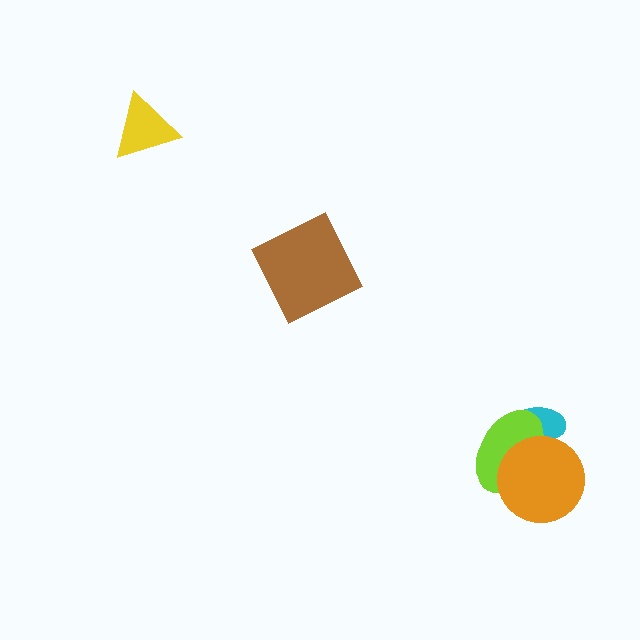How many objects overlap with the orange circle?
2 objects overlap with the orange circle.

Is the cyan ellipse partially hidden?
Yes, it is partially covered by another shape.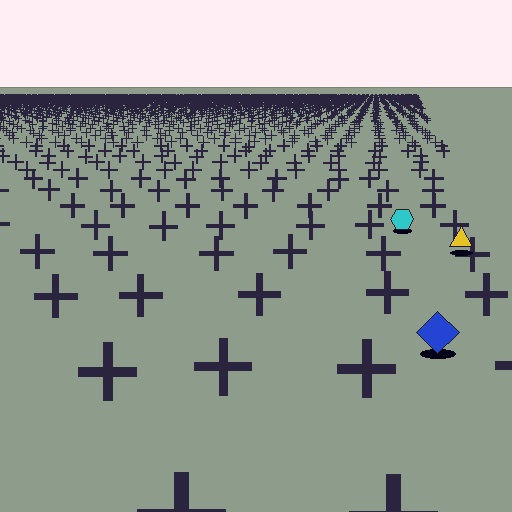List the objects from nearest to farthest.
From nearest to farthest: the blue diamond, the yellow triangle, the cyan hexagon.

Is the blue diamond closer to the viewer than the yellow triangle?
Yes. The blue diamond is closer — you can tell from the texture gradient: the ground texture is coarser near it.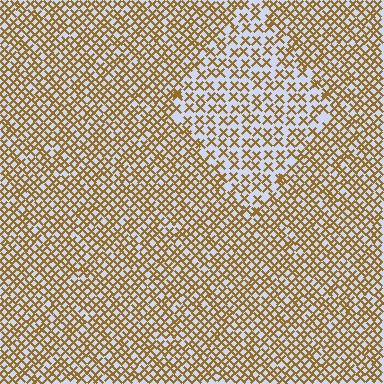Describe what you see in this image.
The image contains small brown elements arranged at two different densities. A diamond-shaped region is visible where the elements are less densely packed than the surrounding area.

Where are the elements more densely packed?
The elements are more densely packed outside the diamond boundary.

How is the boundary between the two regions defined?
The boundary is defined by a change in element density (approximately 1.7x ratio). All elements are the same color, size, and shape.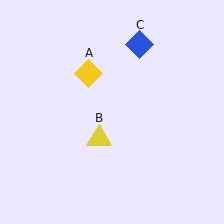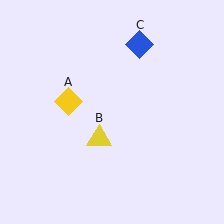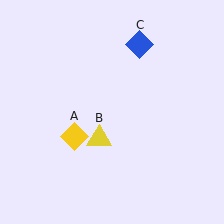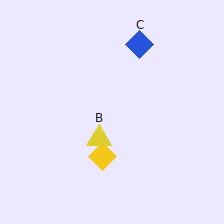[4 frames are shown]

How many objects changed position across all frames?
1 object changed position: yellow diamond (object A).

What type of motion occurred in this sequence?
The yellow diamond (object A) rotated counterclockwise around the center of the scene.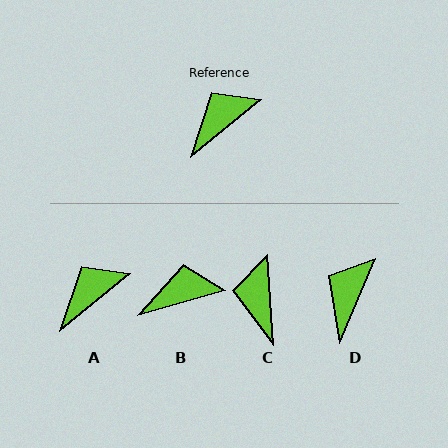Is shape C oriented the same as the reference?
No, it is off by about 54 degrees.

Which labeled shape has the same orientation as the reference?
A.